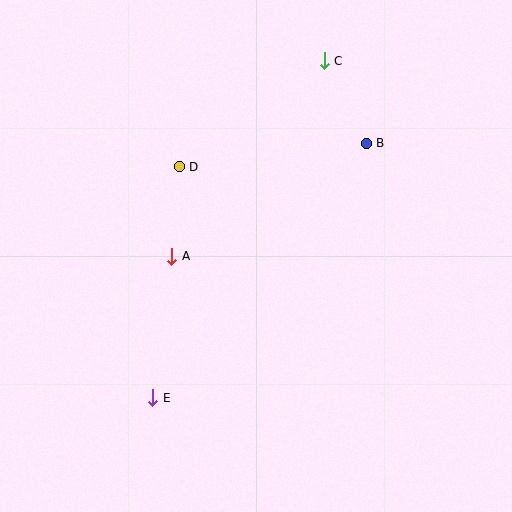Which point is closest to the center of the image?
Point A at (172, 256) is closest to the center.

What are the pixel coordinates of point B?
Point B is at (366, 143).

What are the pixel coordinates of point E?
Point E is at (153, 398).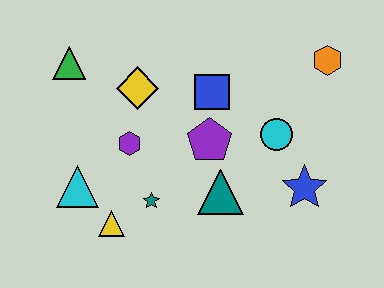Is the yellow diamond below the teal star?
No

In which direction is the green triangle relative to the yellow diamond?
The green triangle is to the left of the yellow diamond.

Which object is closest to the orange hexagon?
The cyan circle is closest to the orange hexagon.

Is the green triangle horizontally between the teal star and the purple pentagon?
No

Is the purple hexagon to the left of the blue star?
Yes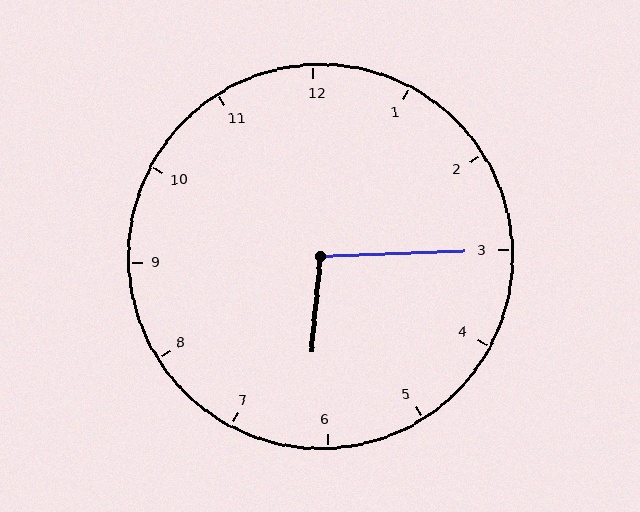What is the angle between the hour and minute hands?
Approximately 98 degrees.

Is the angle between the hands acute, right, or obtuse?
It is obtuse.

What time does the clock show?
6:15.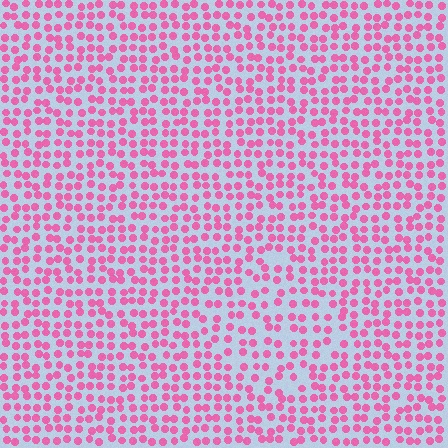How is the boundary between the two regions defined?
The boundary is defined by a change in element density (approximately 1.4x ratio). All elements are the same color, size, and shape.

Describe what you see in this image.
The image contains small pink elements arranged at two different densities. A diamond-shaped region is visible where the elements are less densely packed than the surrounding area.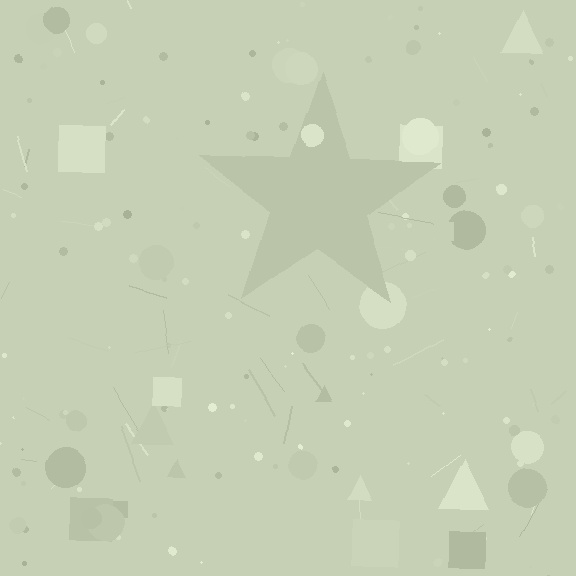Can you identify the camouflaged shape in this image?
The camouflaged shape is a star.